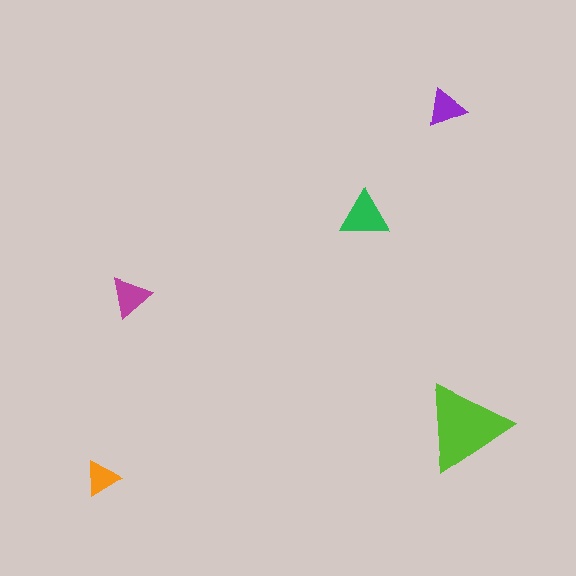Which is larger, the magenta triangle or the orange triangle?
The magenta one.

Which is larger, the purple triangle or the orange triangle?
The purple one.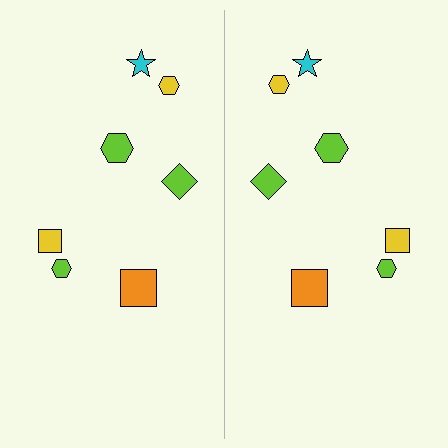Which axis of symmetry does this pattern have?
The pattern has a vertical axis of symmetry running through the center of the image.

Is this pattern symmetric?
Yes, this pattern has bilateral (reflection) symmetry.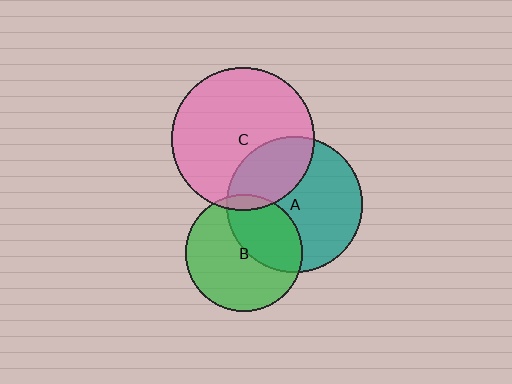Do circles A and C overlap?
Yes.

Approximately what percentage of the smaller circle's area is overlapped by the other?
Approximately 30%.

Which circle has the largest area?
Circle C (pink).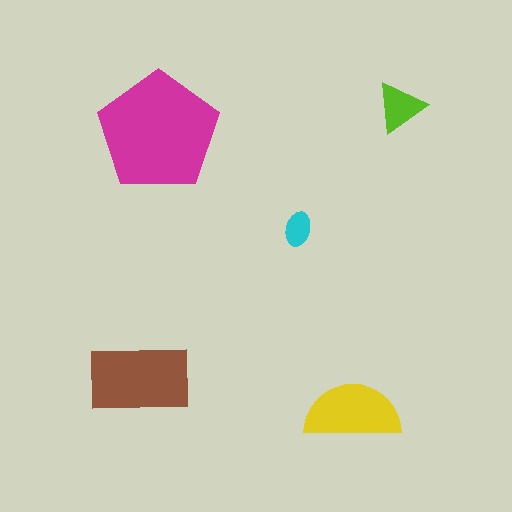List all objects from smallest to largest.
The cyan ellipse, the lime triangle, the yellow semicircle, the brown rectangle, the magenta pentagon.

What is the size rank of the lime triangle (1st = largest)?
4th.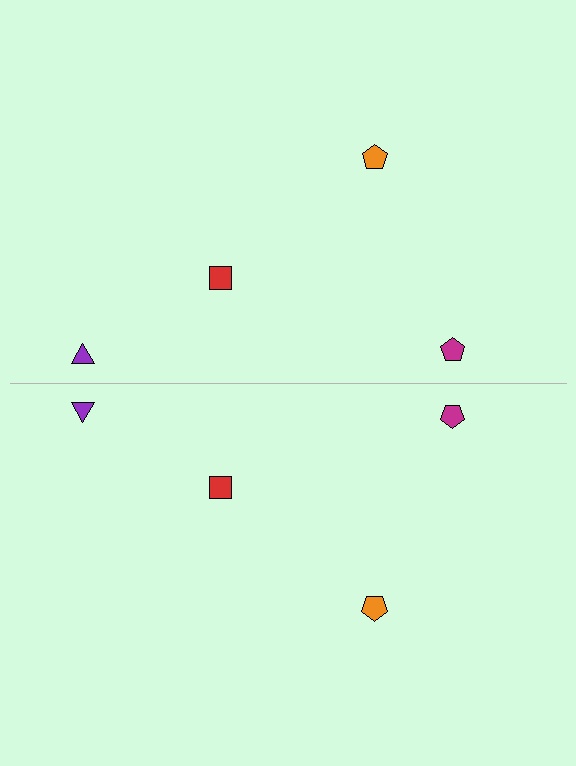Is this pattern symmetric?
Yes, this pattern has bilateral (reflection) symmetry.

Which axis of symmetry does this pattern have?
The pattern has a horizontal axis of symmetry running through the center of the image.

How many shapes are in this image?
There are 8 shapes in this image.